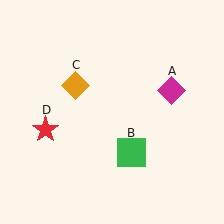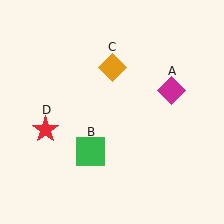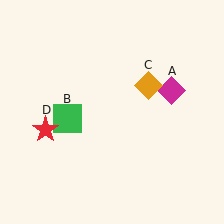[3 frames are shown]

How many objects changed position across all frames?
2 objects changed position: green square (object B), orange diamond (object C).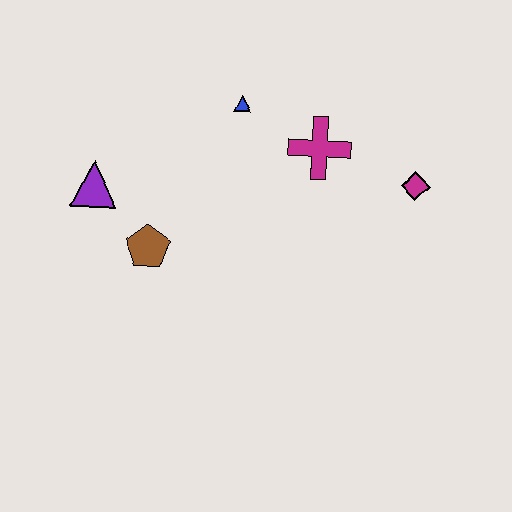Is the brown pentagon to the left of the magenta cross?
Yes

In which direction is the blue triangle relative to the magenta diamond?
The blue triangle is to the left of the magenta diamond.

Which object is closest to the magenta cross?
The blue triangle is closest to the magenta cross.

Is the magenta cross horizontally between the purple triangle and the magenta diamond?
Yes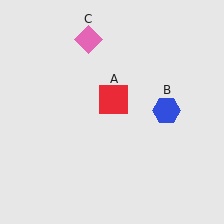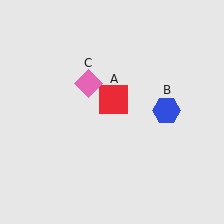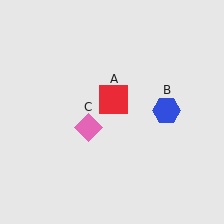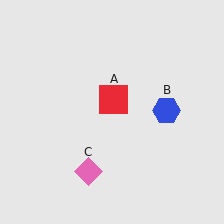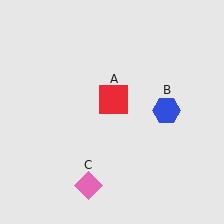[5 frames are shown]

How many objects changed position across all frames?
1 object changed position: pink diamond (object C).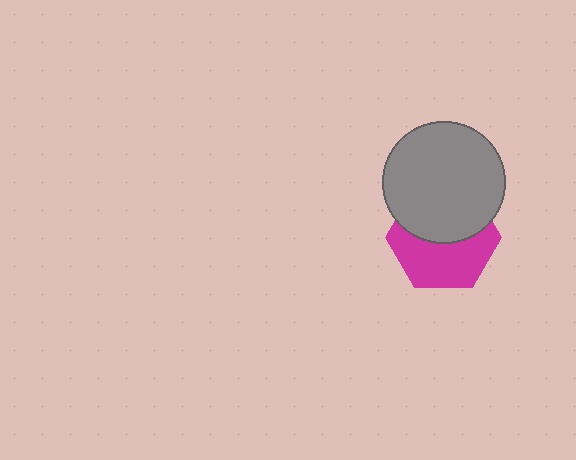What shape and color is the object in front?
The object in front is a gray circle.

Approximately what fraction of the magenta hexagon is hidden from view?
Roughly 48% of the magenta hexagon is hidden behind the gray circle.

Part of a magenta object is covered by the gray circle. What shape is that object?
It is a hexagon.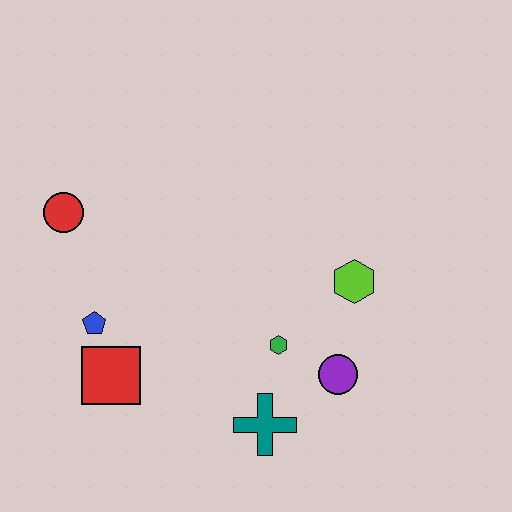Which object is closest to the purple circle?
The green hexagon is closest to the purple circle.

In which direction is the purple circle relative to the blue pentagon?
The purple circle is to the right of the blue pentagon.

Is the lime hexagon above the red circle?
No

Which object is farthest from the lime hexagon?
The red circle is farthest from the lime hexagon.